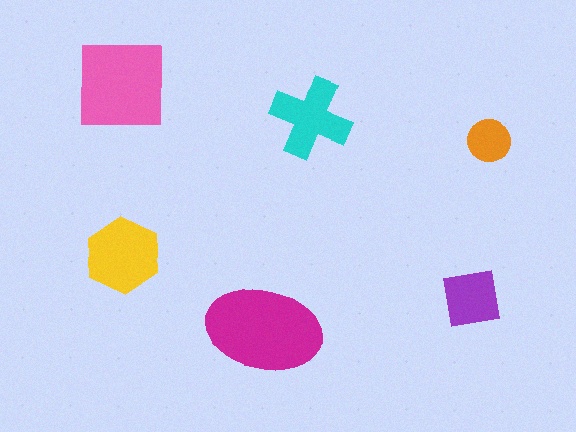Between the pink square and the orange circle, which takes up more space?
The pink square.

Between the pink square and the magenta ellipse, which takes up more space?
The magenta ellipse.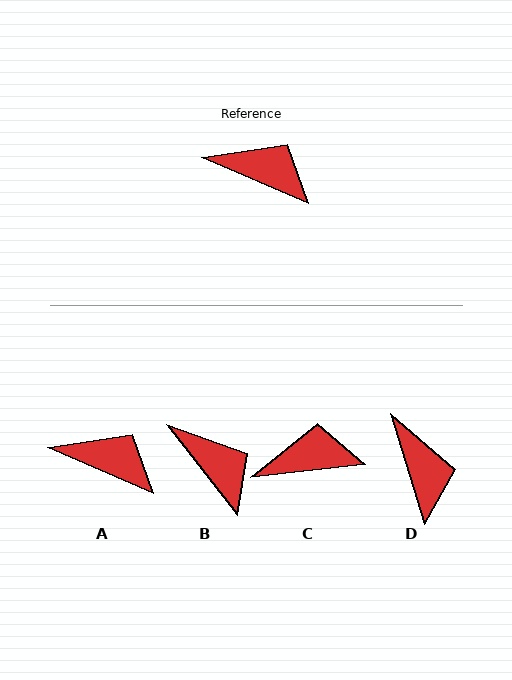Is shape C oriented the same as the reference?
No, it is off by about 30 degrees.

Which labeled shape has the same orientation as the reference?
A.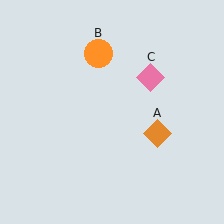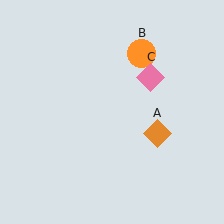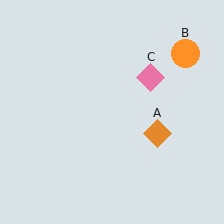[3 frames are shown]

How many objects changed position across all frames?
1 object changed position: orange circle (object B).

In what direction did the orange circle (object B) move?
The orange circle (object B) moved right.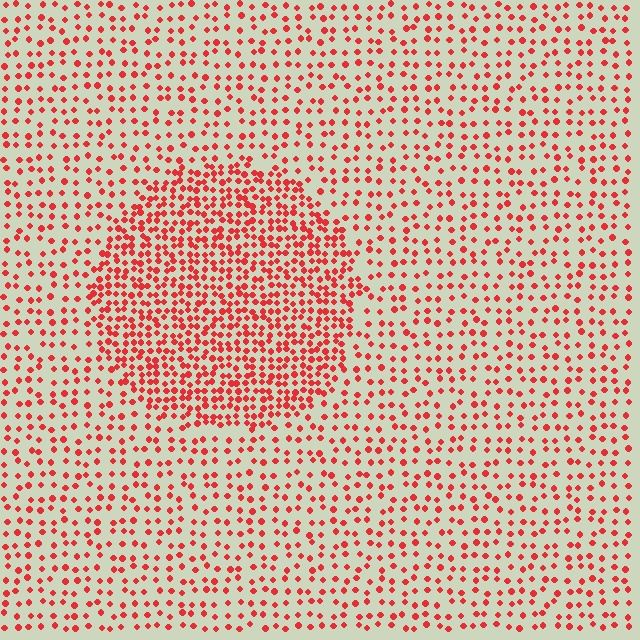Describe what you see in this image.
The image contains small red elements arranged at two different densities. A circle-shaped region is visible where the elements are more densely packed than the surrounding area.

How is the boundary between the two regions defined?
The boundary is defined by a change in element density (approximately 2.1x ratio). All elements are the same color, size, and shape.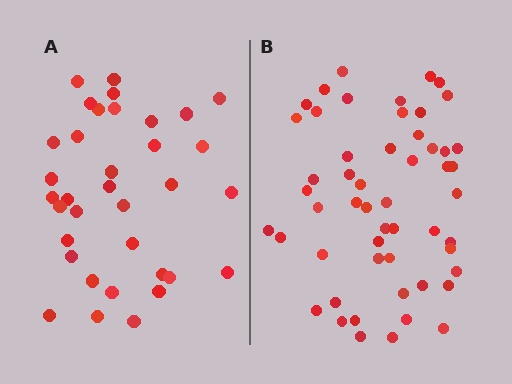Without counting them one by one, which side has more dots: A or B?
Region B (the right region) has more dots.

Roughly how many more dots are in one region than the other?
Region B has approximately 20 more dots than region A.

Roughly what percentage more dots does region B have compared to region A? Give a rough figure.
About 50% more.